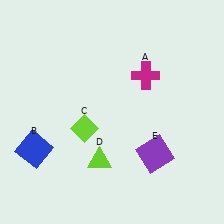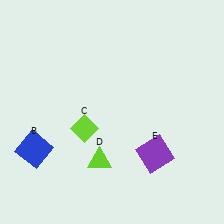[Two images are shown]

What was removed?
The magenta cross (A) was removed in Image 2.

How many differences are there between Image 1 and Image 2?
There is 1 difference between the two images.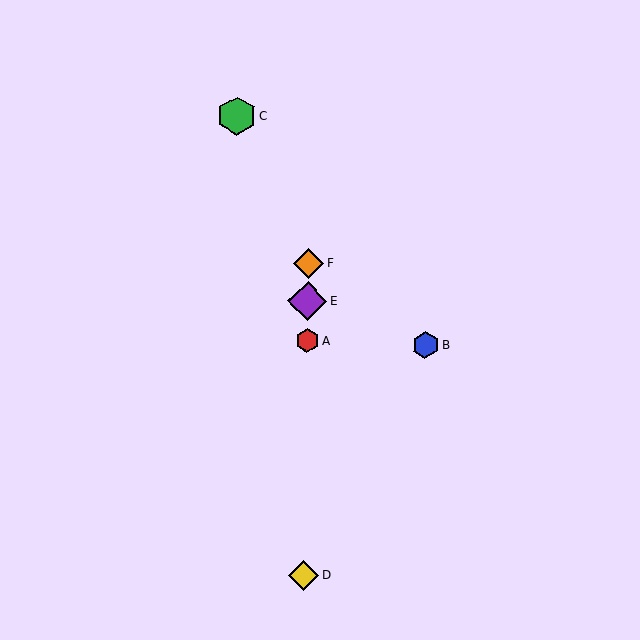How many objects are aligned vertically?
4 objects (A, D, E, F) are aligned vertically.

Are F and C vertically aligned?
No, F is at x≈308 and C is at x≈237.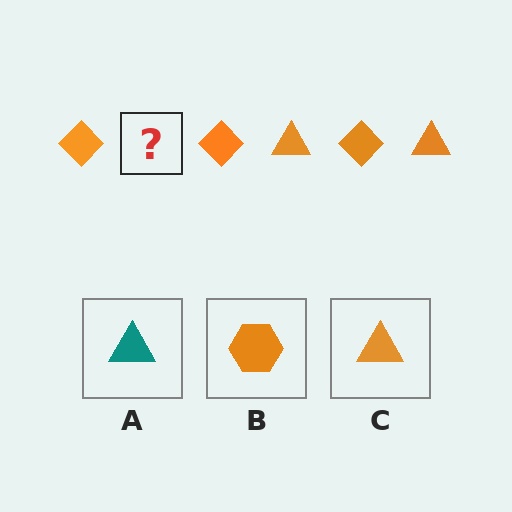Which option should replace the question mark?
Option C.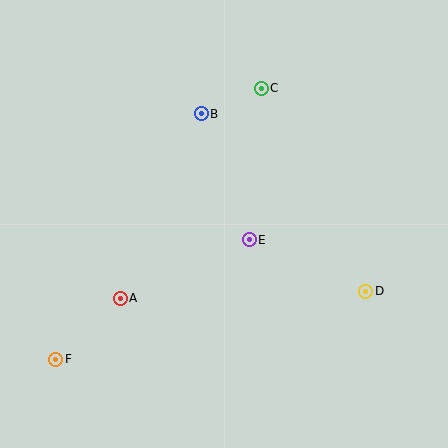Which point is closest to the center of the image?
Point E at (249, 240) is closest to the center.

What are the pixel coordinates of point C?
Point C is at (261, 88).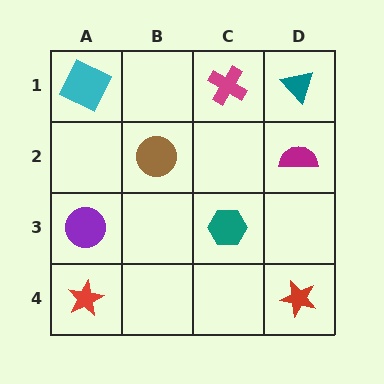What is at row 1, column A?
A cyan square.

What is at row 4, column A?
A red star.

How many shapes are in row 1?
3 shapes.